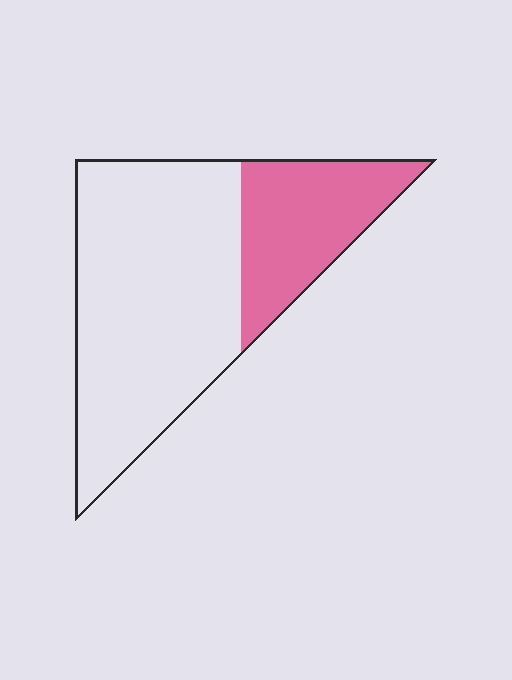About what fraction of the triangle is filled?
About one third (1/3).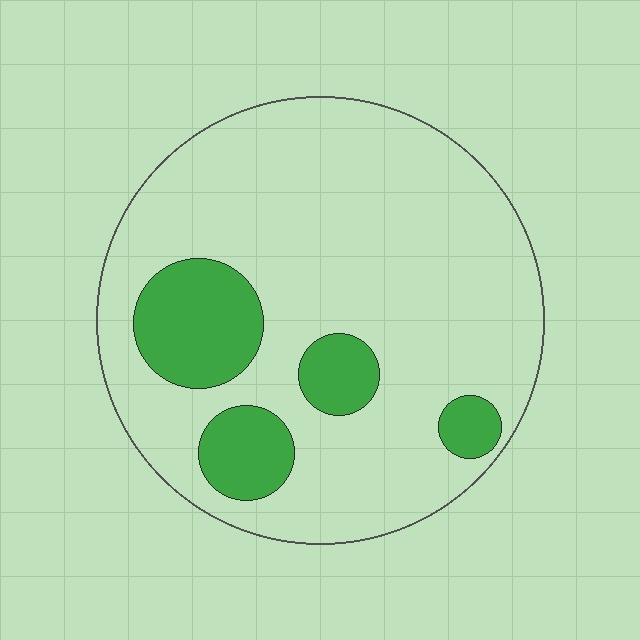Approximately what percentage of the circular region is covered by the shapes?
Approximately 20%.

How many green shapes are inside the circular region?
4.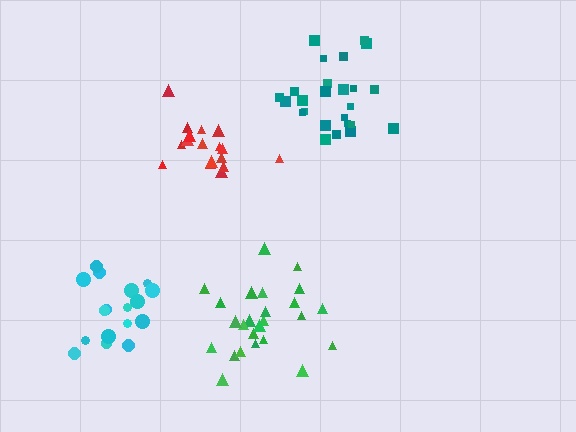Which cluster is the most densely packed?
Red.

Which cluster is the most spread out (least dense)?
Teal.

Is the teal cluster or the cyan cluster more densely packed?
Cyan.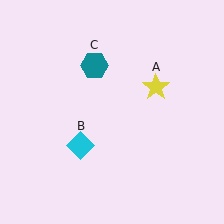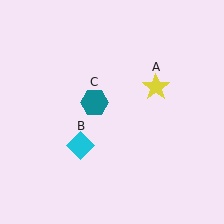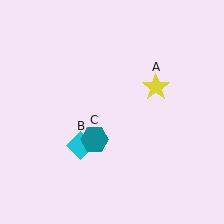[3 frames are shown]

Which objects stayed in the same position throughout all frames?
Yellow star (object A) and cyan diamond (object B) remained stationary.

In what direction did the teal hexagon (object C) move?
The teal hexagon (object C) moved down.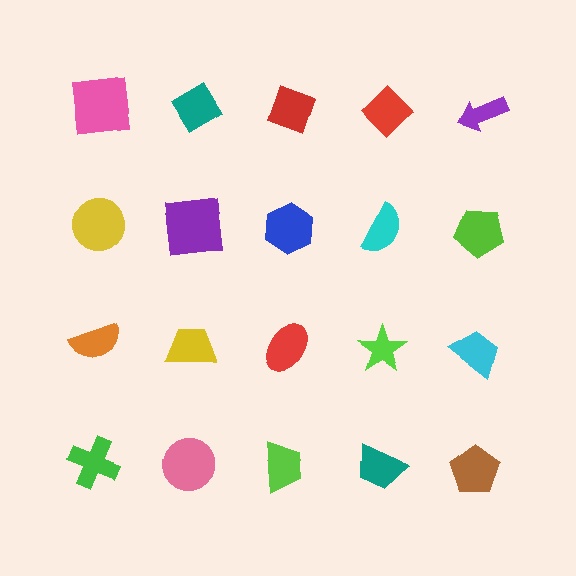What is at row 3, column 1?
An orange semicircle.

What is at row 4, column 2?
A pink circle.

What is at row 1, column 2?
A teal diamond.